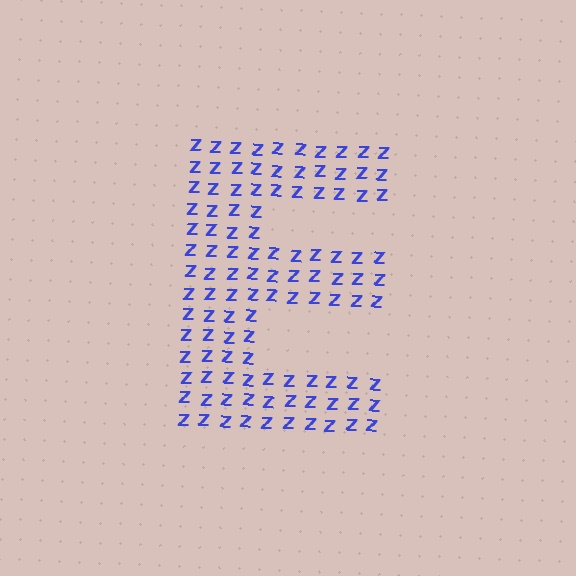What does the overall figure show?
The overall figure shows the letter E.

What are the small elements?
The small elements are letter Z's.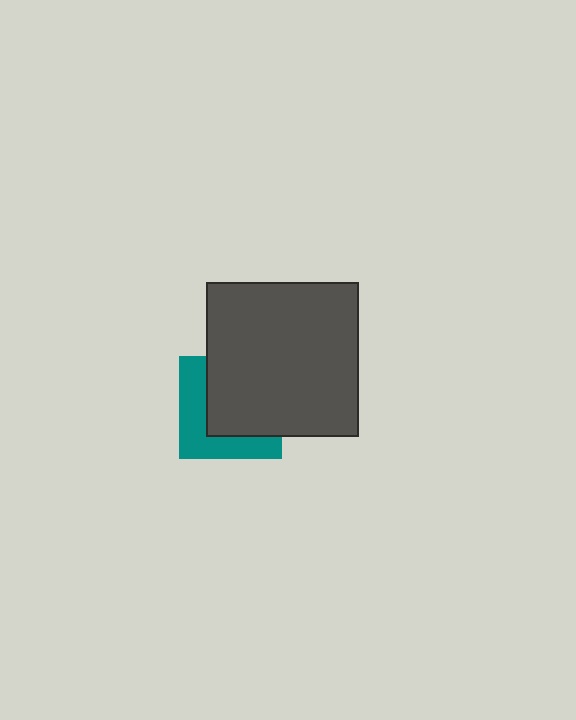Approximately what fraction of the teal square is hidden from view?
Roughly 59% of the teal square is hidden behind the dark gray rectangle.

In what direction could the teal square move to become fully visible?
The teal square could move toward the lower-left. That would shift it out from behind the dark gray rectangle entirely.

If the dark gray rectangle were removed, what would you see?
You would see the complete teal square.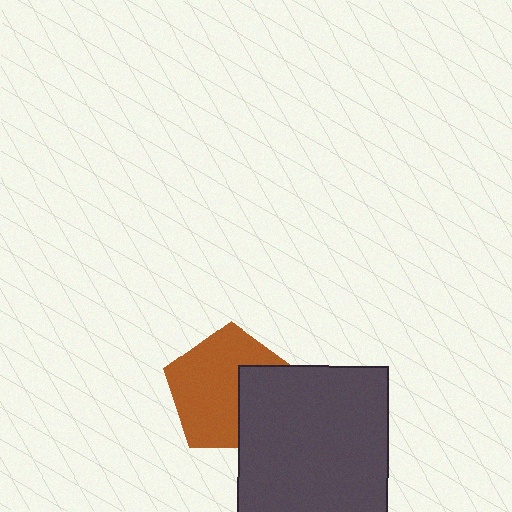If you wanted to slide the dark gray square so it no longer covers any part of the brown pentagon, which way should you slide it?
Slide it right — that is the most direct way to separate the two shapes.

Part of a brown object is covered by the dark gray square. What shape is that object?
It is a pentagon.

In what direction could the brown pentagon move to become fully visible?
The brown pentagon could move left. That would shift it out from behind the dark gray square entirely.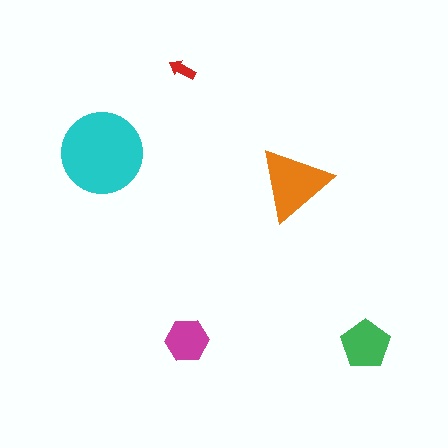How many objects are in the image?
There are 5 objects in the image.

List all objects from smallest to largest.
The red arrow, the magenta hexagon, the green pentagon, the orange triangle, the cyan circle.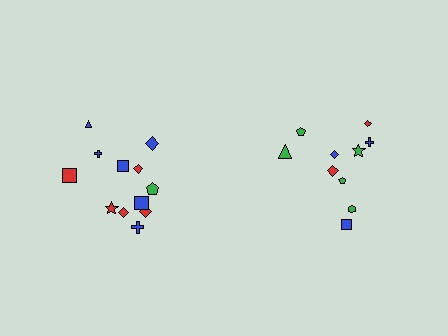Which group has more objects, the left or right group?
The left group.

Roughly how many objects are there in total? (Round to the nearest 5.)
Roughly 20 objects in total.